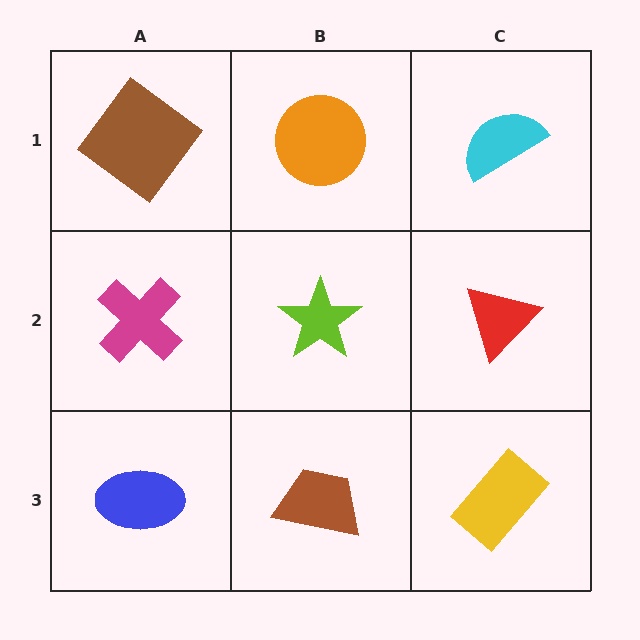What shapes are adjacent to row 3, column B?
A lime star (row 2, column B), a blue ellipse (row 3, column A), a yellow rectangle (row 3, column C).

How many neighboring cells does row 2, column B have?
4.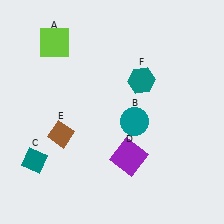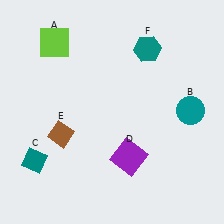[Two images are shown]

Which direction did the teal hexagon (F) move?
The teal hexagon (F) moved up.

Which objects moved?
The objects that moved are: the teal circle (B), the teal hexagon (F).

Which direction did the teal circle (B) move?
The teal circle (B) moved right.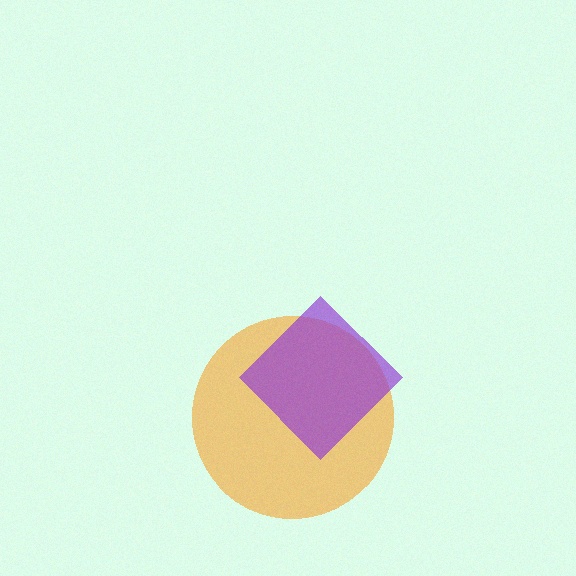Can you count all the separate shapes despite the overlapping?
Yes, there are 2 separate shapes.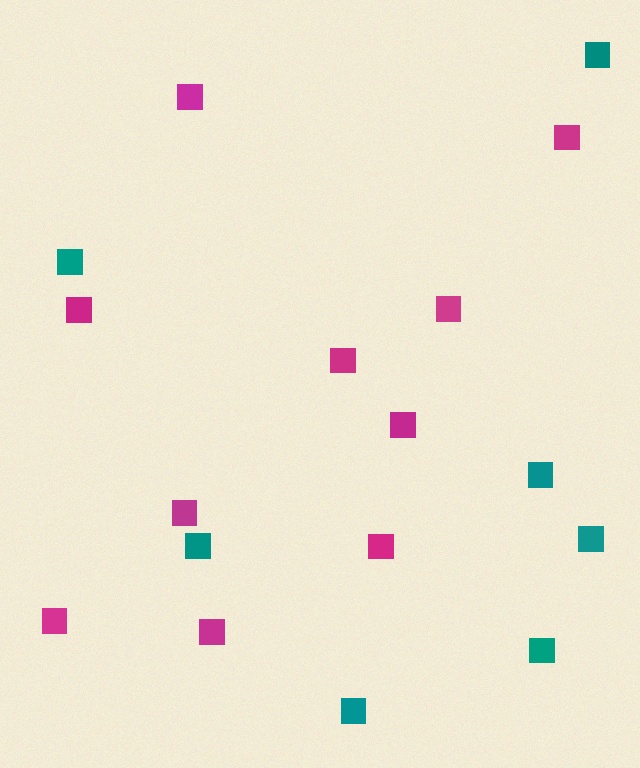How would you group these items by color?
There are 2 groups: one group of teal squares (7) and one group of magenta squares (10).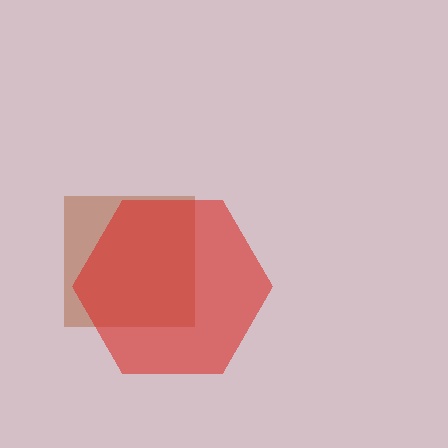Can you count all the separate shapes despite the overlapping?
Yes, there are 2 separate shapes.